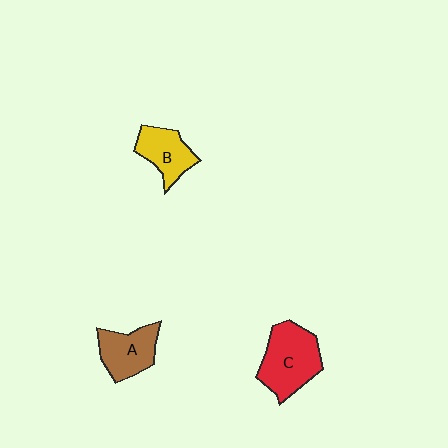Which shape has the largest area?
Shape C (red).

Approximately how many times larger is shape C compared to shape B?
Approximately 1.5 times.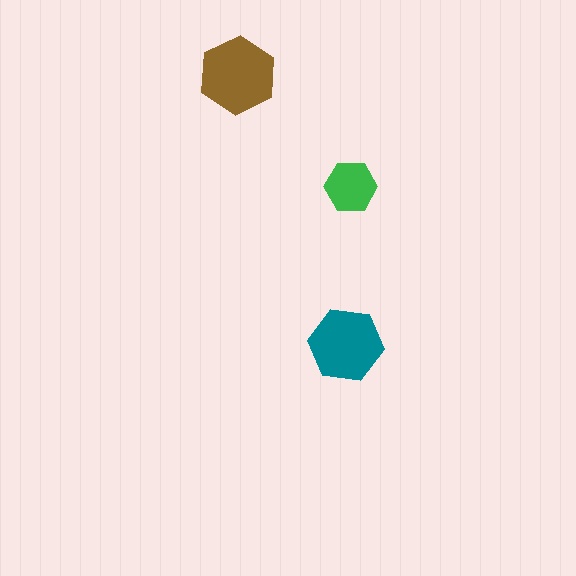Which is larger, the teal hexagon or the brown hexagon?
The brown one.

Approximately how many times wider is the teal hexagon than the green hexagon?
About 1.5 times wider.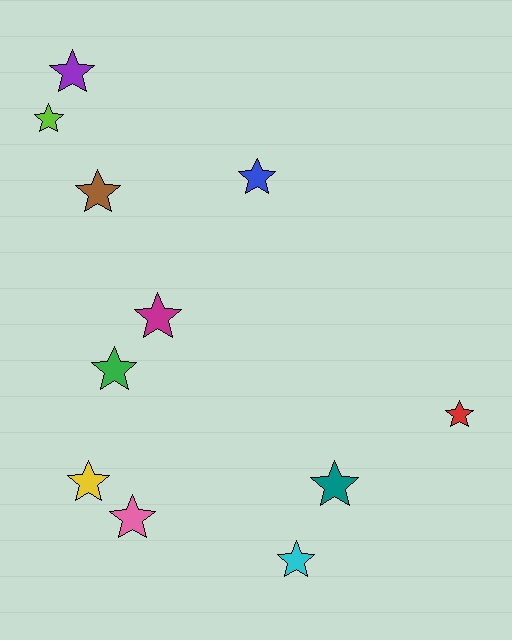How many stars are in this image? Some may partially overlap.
There are 11 stars.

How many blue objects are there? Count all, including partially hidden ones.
There is 1 blue object.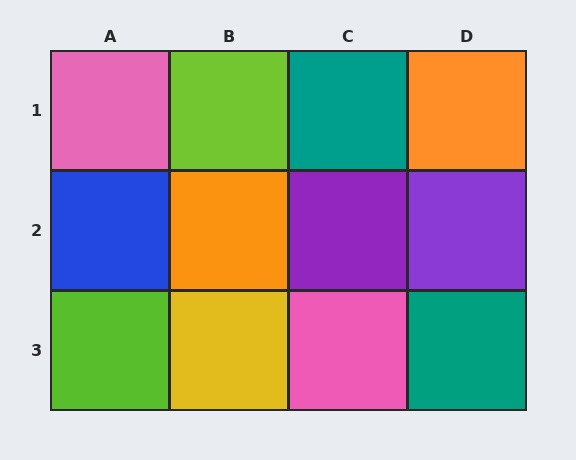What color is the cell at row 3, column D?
Teal.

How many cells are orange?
2 cells are orange.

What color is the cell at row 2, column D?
Purple.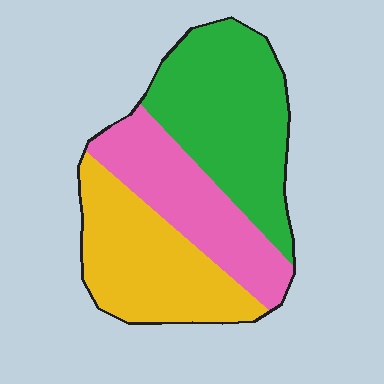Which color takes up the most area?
Green, at roughly 40%.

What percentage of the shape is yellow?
Yellow covers around 35% of the shape.